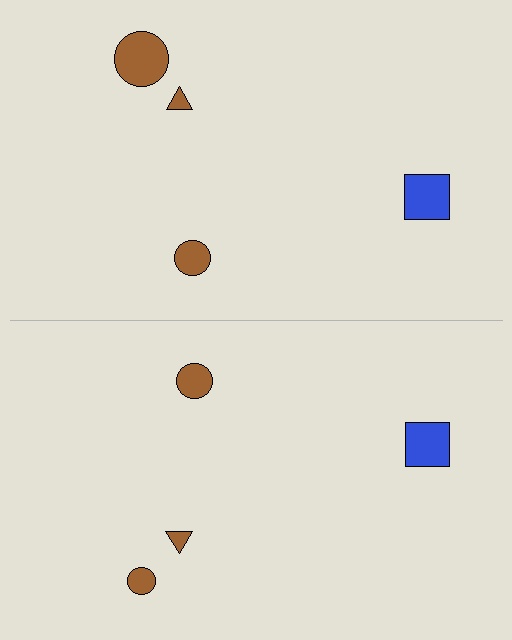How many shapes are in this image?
There are 8 shapes in this image.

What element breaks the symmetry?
The brown circle on the bottom side has a different size than its mirror counterpart.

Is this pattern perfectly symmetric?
No, the pattern is not perfectly symmetric. The brown circle on the bottom side has a different size than its mirror counterpart.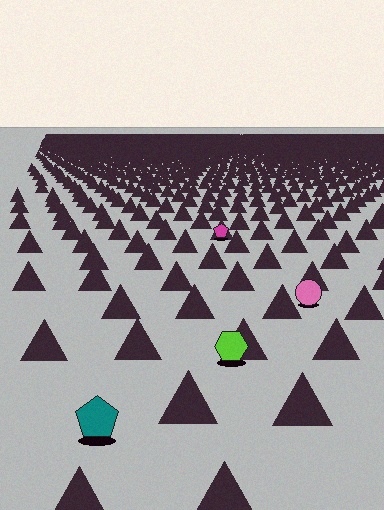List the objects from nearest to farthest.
From nearest to farthest: the teal pentagon, the lime hexagon, the pink circle, the magenta pentagon.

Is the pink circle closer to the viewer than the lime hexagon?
No. The lime hexagon is closer — you can tell from the texture gradient: the ground texture is coarser near it.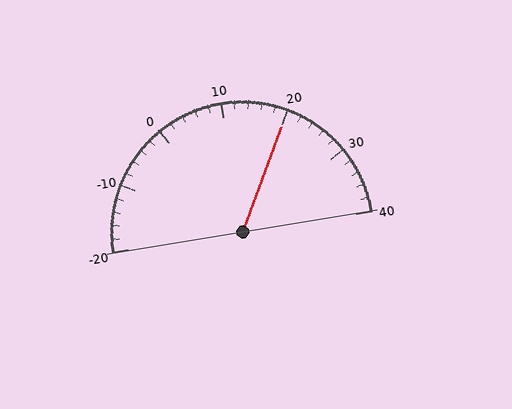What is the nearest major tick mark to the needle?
The nearest major tick mark is 20.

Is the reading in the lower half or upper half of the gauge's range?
The reading is in the upper half of the range (-20 to 40).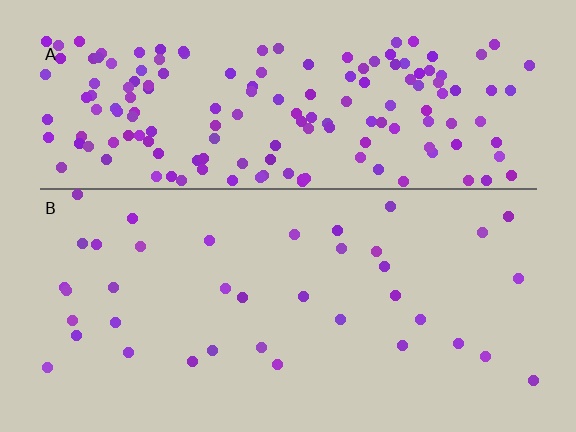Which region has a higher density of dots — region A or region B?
A (the top).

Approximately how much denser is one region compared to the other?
Approximately 4.6× — region A over region B.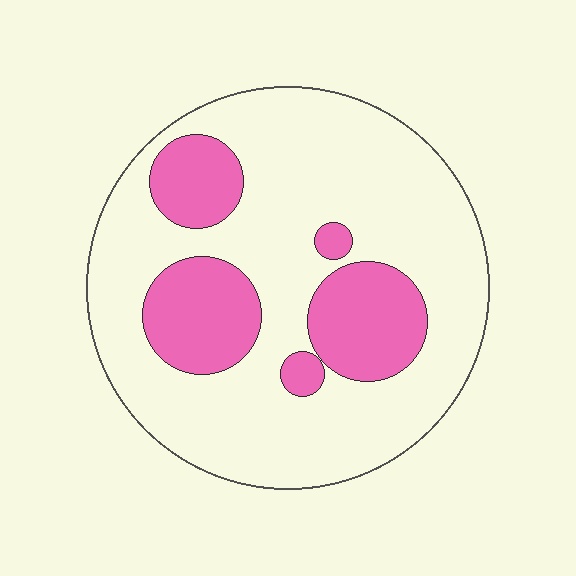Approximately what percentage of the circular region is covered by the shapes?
Approximately 25%.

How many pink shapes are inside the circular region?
5.